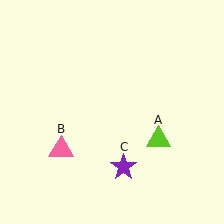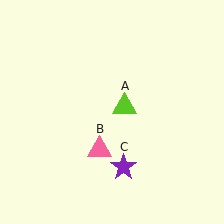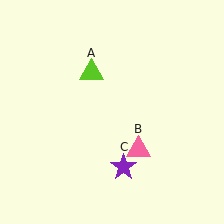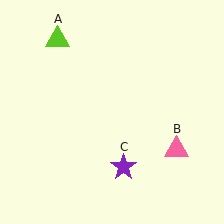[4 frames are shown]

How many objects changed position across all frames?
2 objects changed position: lime triangle (object A), pink triangle (object B).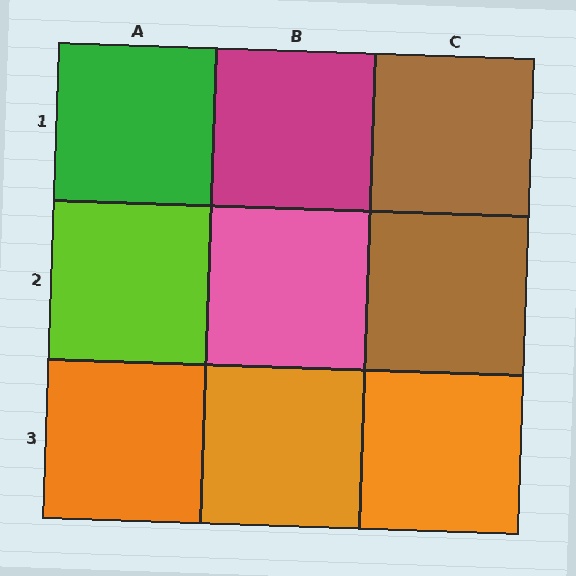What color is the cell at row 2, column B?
Pink.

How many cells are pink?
1 cell is pink.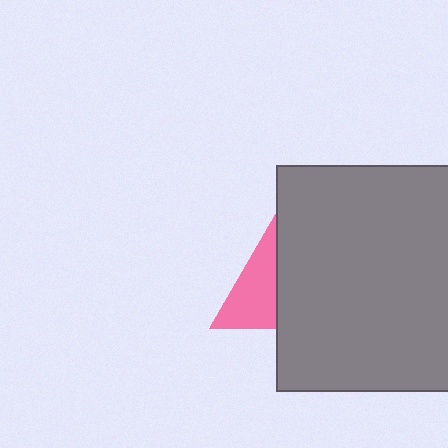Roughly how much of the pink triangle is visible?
About half of it is visible (roughly 50%).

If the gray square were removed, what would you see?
You would see the complete pink triangle.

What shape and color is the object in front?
The object in front is a gray square.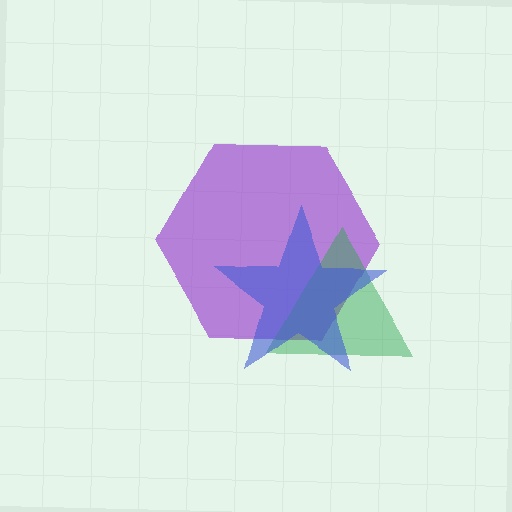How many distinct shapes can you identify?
There are 3 distinct shapes: a purple hexagon, a green triangle, a blue star.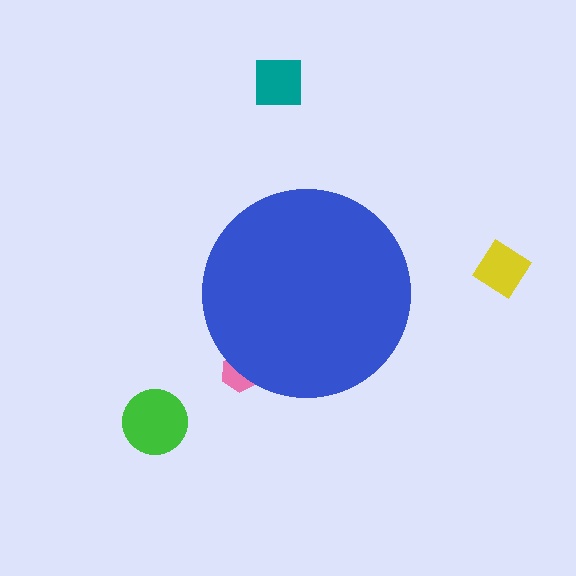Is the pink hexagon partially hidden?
Yes, the pink hexagon is partially hidden behind the blue circle.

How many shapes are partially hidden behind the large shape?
1 shape is partially hidden.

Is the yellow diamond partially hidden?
No, the yellow diamond is fully visible.